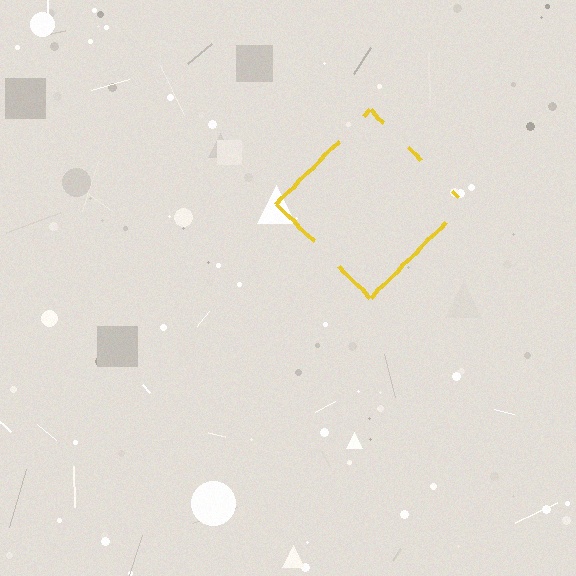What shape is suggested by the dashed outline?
The dashed outline suggests a diamond.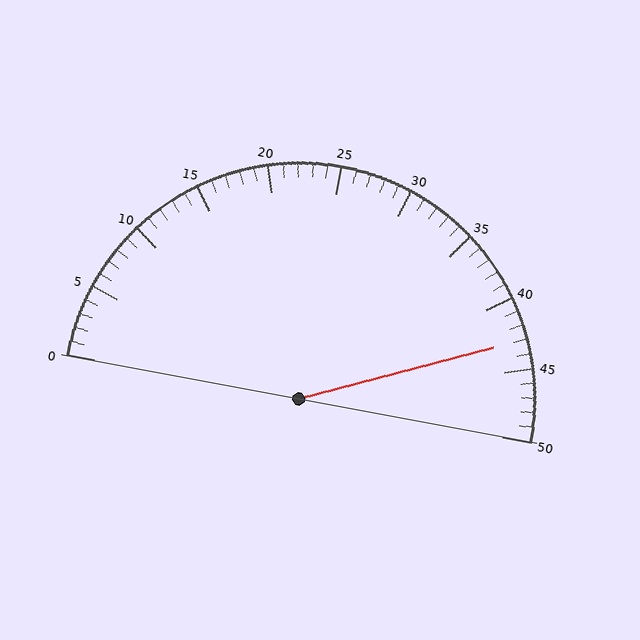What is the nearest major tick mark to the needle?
The nearest major tick mark is 45.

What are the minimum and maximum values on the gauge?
The gauge ranges from 0 to 50.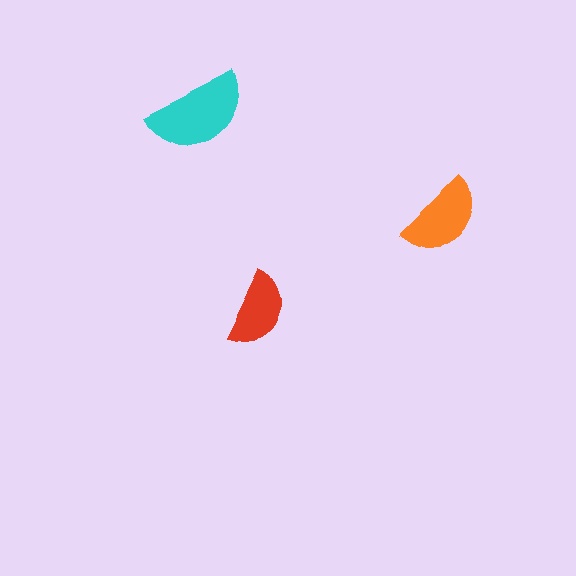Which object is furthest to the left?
The cyan semicircle is leftmost.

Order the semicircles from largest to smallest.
the cyan one, the orange one, the red one.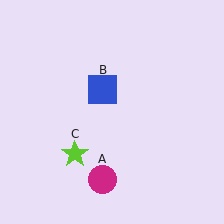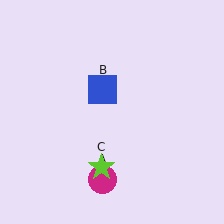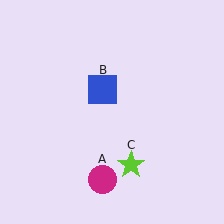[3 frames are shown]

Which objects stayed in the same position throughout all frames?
Magenta circle (object A) and blue square (object B) remained stationary.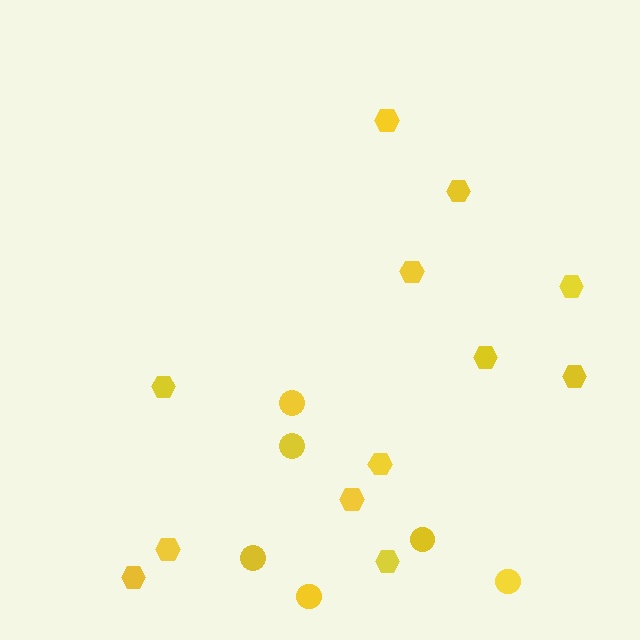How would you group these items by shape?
There are 2 groups: one group of hexagons (12) and one group of circles (6).